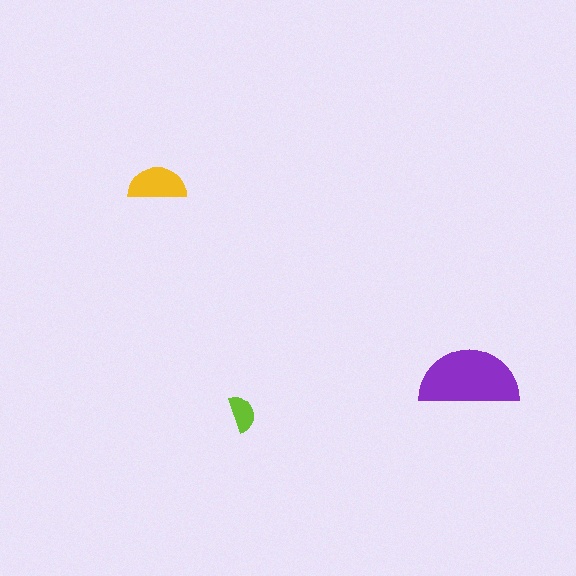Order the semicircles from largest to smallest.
the purple one, the yellow one, the lime one.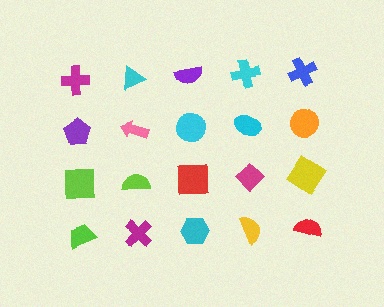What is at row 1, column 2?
A cyan triangle.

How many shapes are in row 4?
5 shapes.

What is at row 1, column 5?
A blue cross.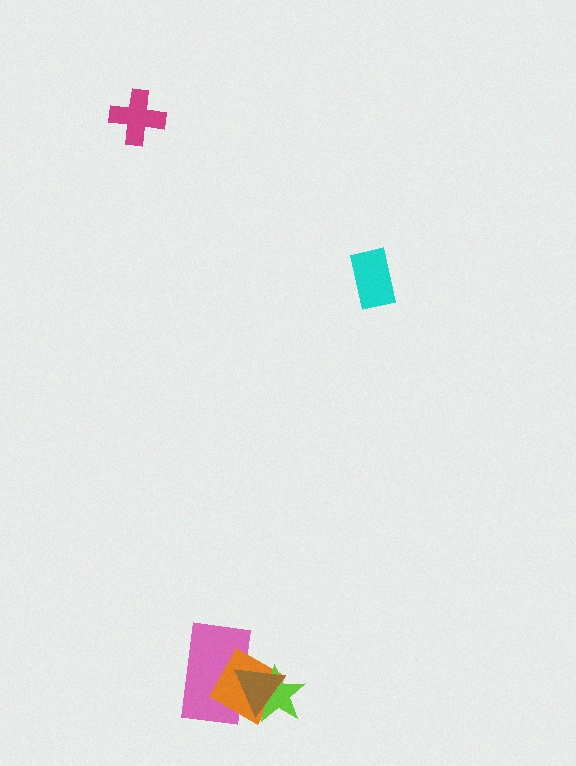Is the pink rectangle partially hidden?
Yes, it is partially covered by another shape.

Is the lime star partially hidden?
Yes, it is partially covered by another shape.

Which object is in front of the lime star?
The brown triangle is in front of the lime star.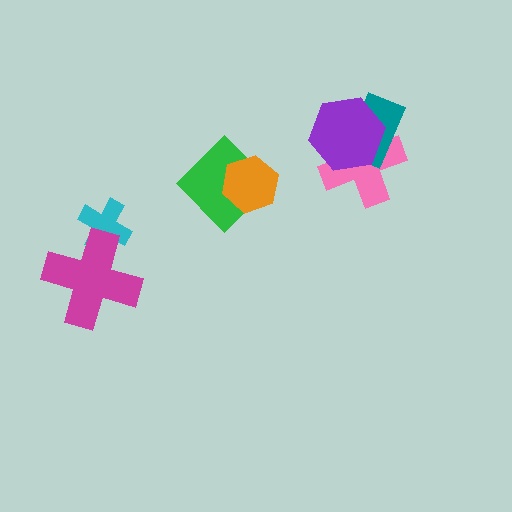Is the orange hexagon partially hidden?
No, no other shape covers it.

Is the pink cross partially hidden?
Yes, it is partially covered by another shape.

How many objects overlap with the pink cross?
2 objects overlap with the pink cross.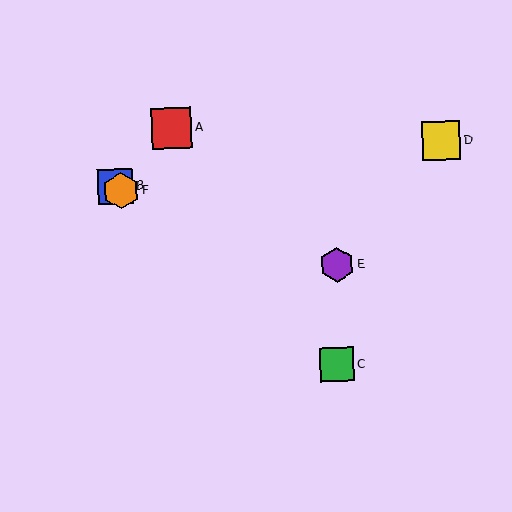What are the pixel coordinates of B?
Object B is at (116, 187).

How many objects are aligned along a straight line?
3 objects (B, C, F) are aligned along a straight line.